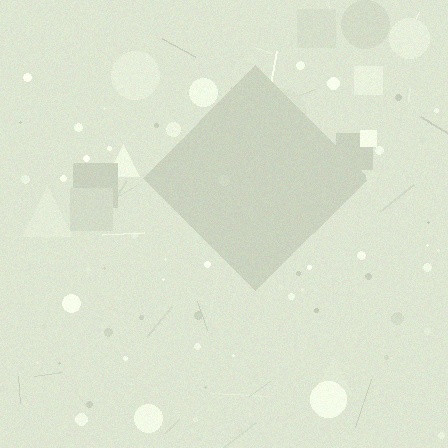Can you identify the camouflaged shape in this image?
The camouflaged shape is a diamond.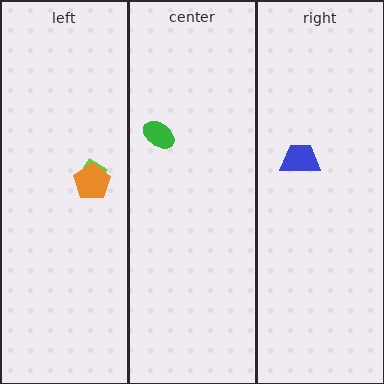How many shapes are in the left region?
2.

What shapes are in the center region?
The green ellipse.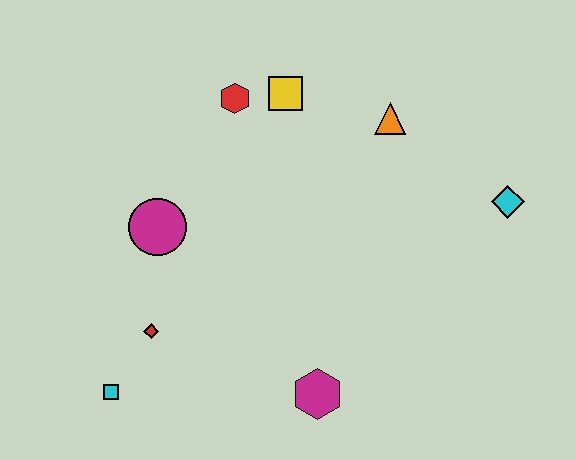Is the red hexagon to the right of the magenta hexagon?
No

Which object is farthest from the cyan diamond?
The cyan square is farthest from the cyan diamond.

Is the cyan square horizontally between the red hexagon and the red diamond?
No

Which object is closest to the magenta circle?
The red diamond is closest to the magenta circle.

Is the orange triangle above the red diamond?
Yes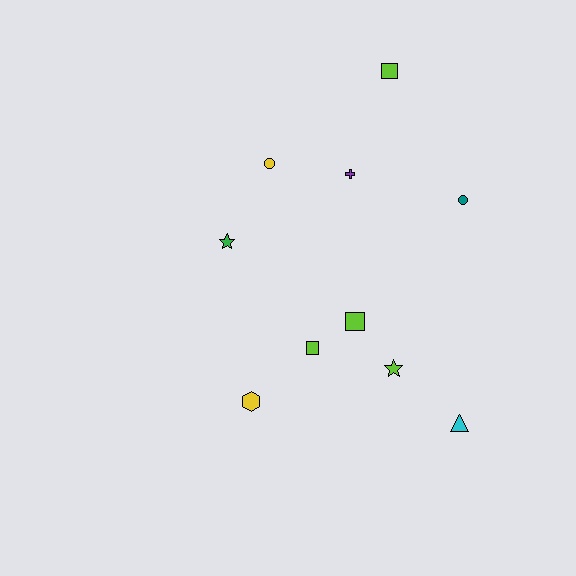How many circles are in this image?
There are 2 circles.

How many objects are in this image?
There are 10 objects.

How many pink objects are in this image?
There are no pink objects.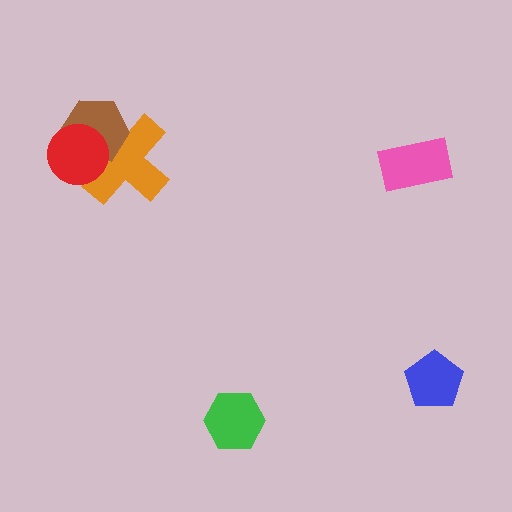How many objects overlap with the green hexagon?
0 objects overlap with the green hexagon.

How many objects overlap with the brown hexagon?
2 objects overlap with the brown hexagon.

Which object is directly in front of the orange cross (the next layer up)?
The brown hexagon is directly in front of the orange cross.